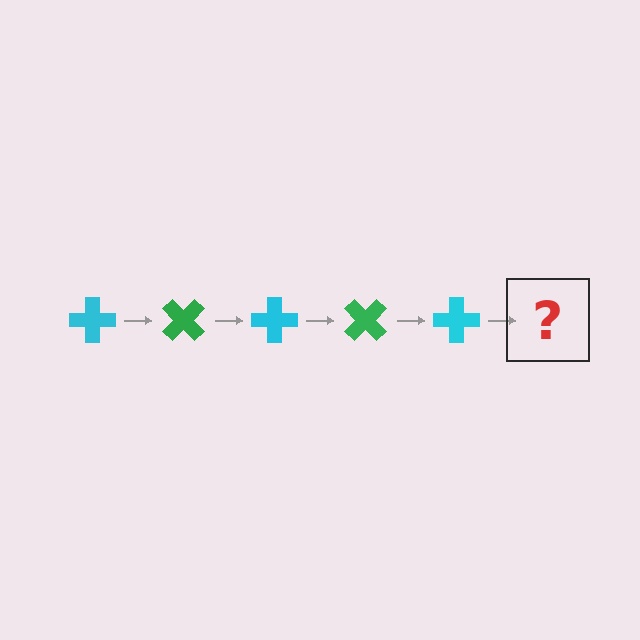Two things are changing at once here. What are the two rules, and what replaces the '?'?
The two rules are that it rotates 45 degrees each step and the color cycles through cyan and green. The '?' should be a green cross, rotated 225 degrees from the start.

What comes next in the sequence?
The next element should be a green cross, rotated 225 degrees from the start.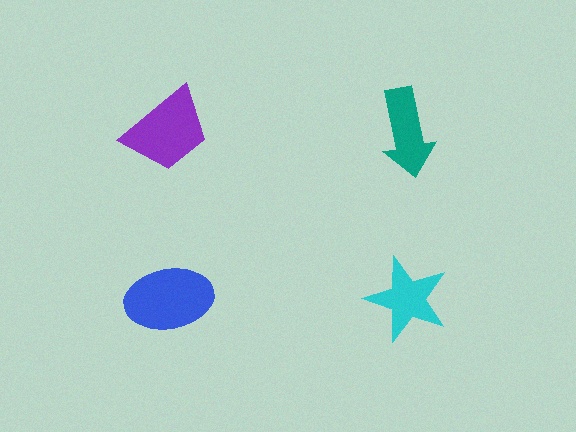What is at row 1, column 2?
A teal arrow.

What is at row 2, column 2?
A cyan star.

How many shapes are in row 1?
2 shapes.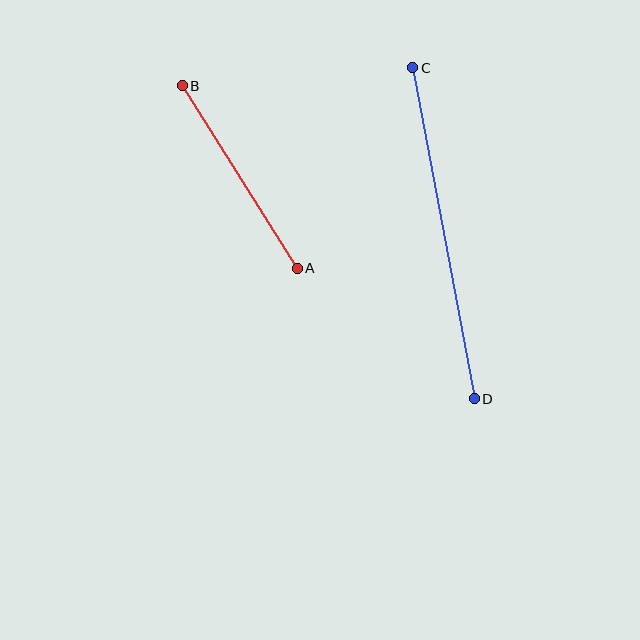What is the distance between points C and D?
The distance is approximately 337 pixels.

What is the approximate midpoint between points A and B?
The midpoint is at approximately (240, 177) pixels.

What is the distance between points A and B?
The distance is approximately 216 pixels.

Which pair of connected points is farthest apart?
Points C and D are farthest apart.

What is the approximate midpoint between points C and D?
The midpoint is at approximately (444, 233) pixels.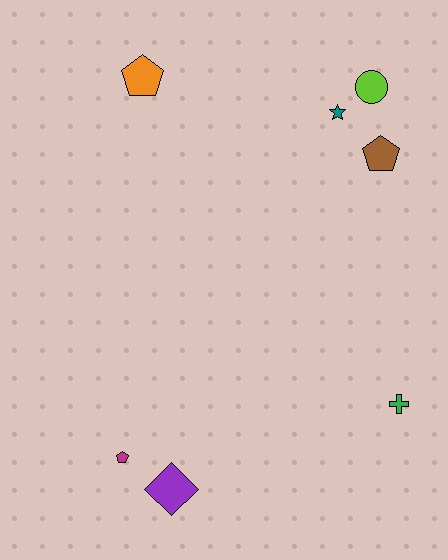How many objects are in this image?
There are 7 objects.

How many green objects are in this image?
There is 1 green object.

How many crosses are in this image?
There is 1 cross.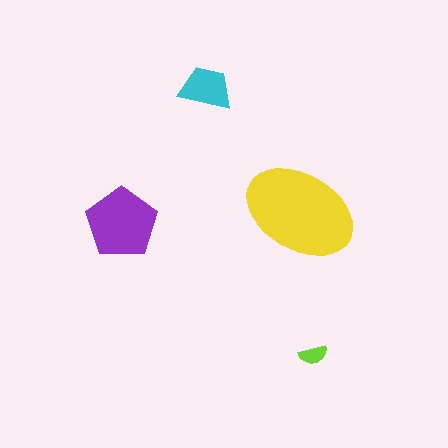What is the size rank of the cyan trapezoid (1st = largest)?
3rd.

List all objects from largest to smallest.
The yellow ellipse, the purple pentagon, the cyan trapezoid, the lime semicircle.